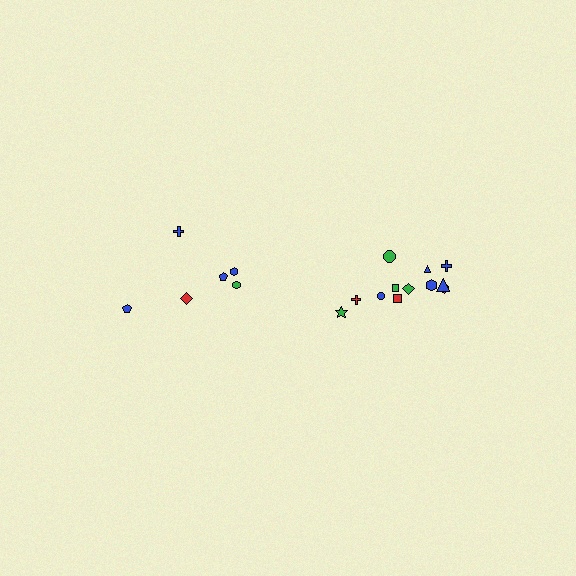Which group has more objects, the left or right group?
The right group.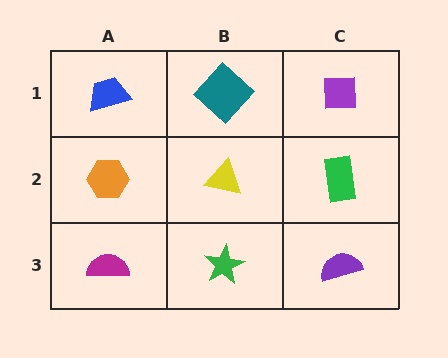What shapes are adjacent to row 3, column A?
An orange hexagon (row 2, column A), a green star (row 3, column B).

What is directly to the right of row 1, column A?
A teal diamond.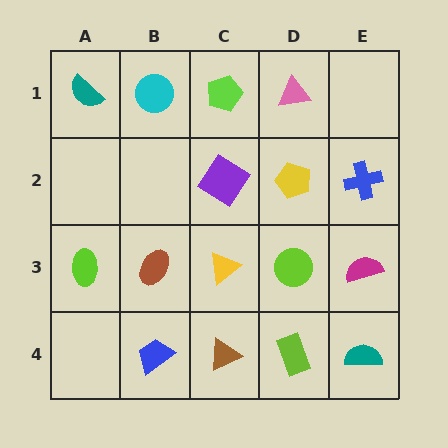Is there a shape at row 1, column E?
No, that cell is empty.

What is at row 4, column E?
A teal semicircle.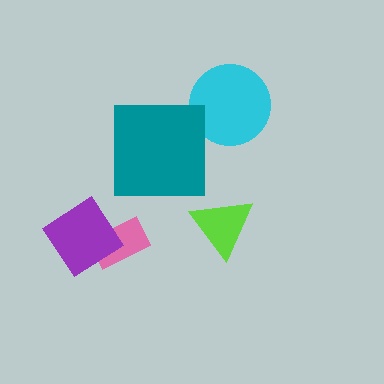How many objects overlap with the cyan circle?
0 objects overlap with the cyan circle.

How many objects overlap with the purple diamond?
1 object overlaps with the purple diamond.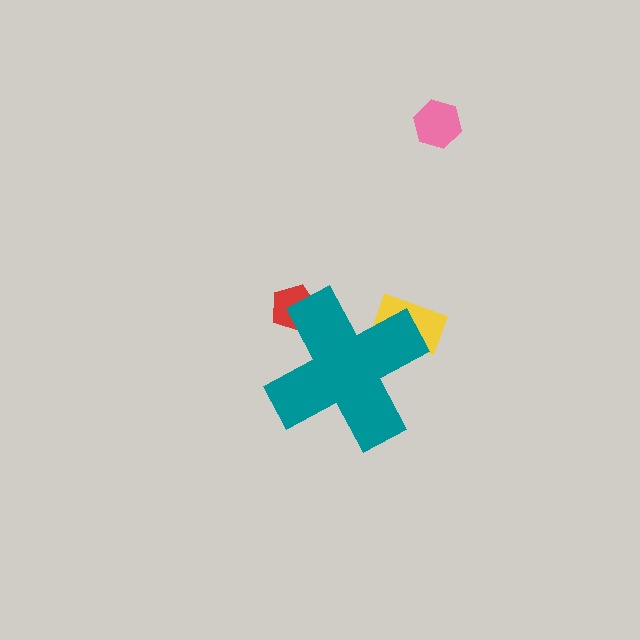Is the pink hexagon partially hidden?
No, the pink hexagon is fully visible.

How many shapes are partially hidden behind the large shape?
2 shapes are partially hidden.